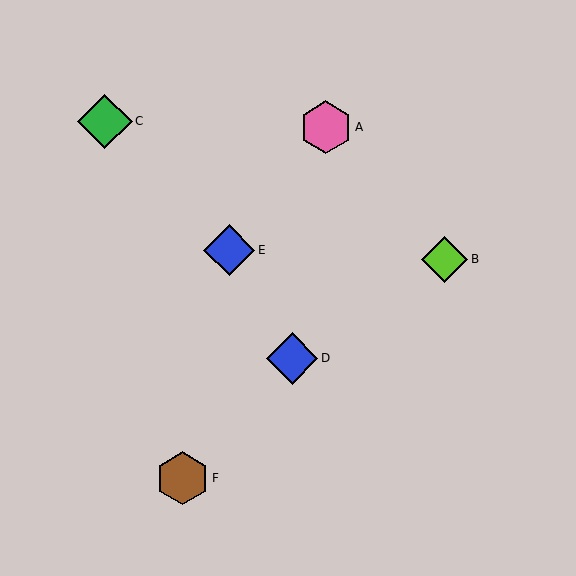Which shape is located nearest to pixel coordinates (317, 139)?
The pink hexagon (labeled A) at (326, 127) is nearest to that location.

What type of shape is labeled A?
Shape A is a pink hexagon.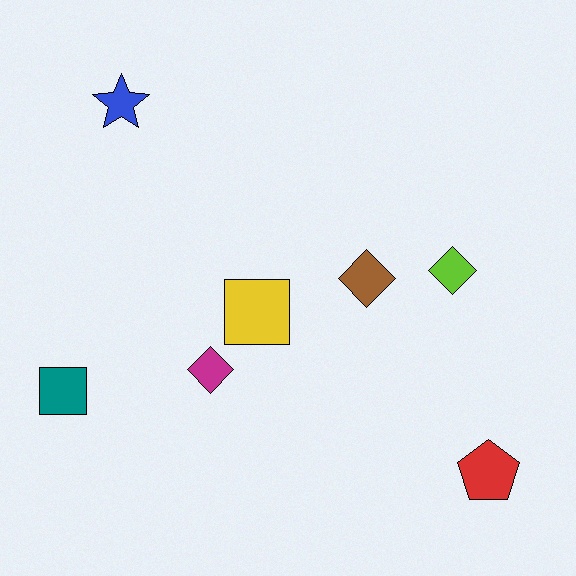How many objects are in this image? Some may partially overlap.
There are 7 objects.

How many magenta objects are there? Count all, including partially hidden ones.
There is 1 magenta object.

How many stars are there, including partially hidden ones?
There is 1 star.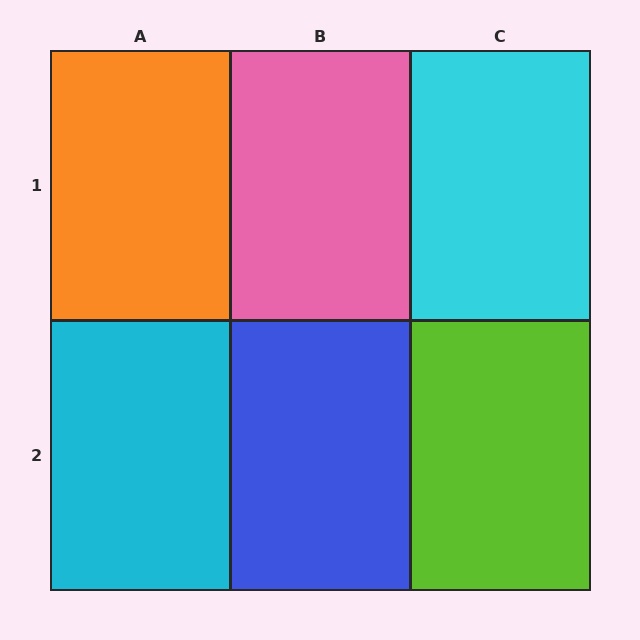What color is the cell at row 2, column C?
Lime.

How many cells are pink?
1 cell is pink.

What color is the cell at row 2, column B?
Blue.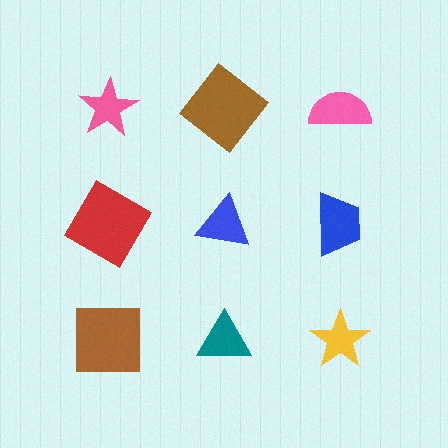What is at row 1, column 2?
A brown diamond.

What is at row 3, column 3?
A yellow star.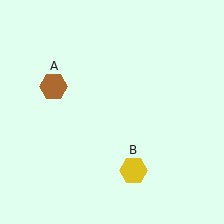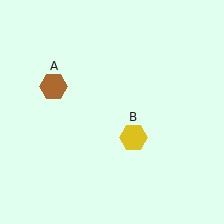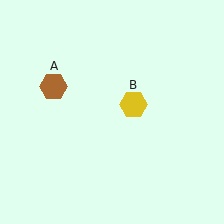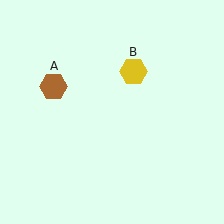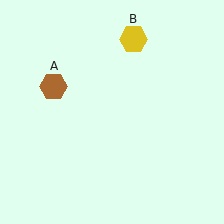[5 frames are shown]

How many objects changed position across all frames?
1 object changed position: yellow hexagon (object B).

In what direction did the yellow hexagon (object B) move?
The yellow hexagon (object B) moved up.